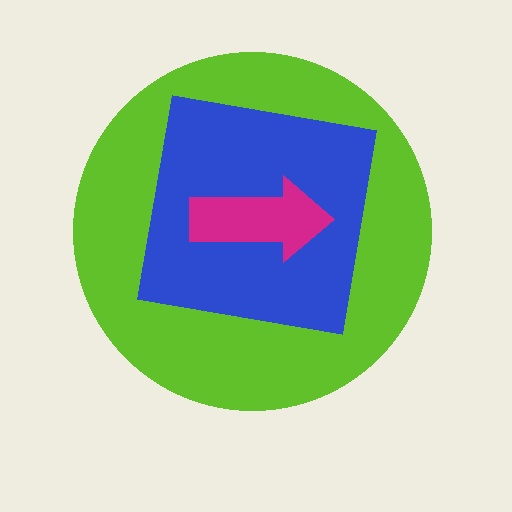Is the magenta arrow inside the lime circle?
Yes.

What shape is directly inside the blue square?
The magenta arrow.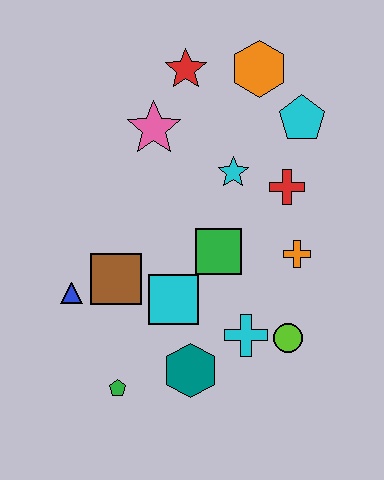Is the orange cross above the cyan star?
No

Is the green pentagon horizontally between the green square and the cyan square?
No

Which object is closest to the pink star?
The red star is closest to the pink star.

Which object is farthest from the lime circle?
The red star is farthest from the lime circle.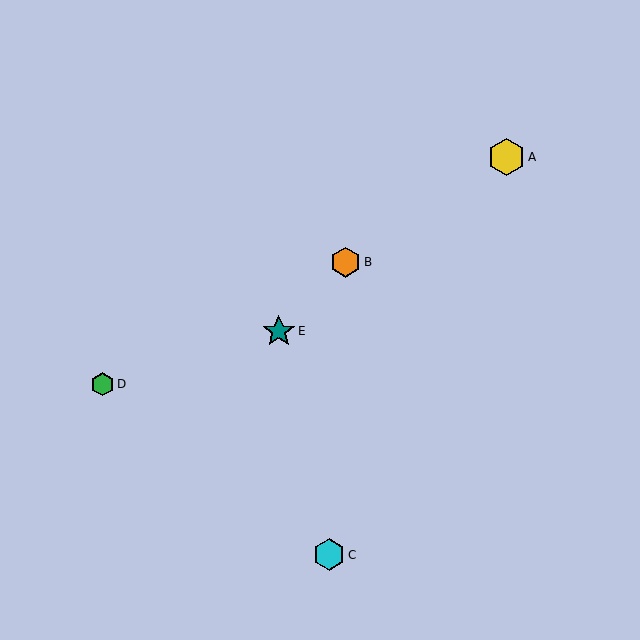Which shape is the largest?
The yellow hexagon (labeled A) is the largest.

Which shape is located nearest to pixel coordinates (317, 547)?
The cyan hexagon (labeled C) at (329, 555) is nearest to that location.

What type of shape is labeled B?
Shape B is an orange hexagon.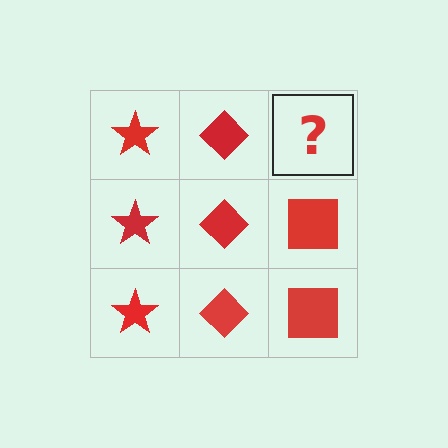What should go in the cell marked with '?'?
The missing cell should contain a red square.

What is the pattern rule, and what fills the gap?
The rule is that each column has a consistent shape. The gap should be filled with a red square.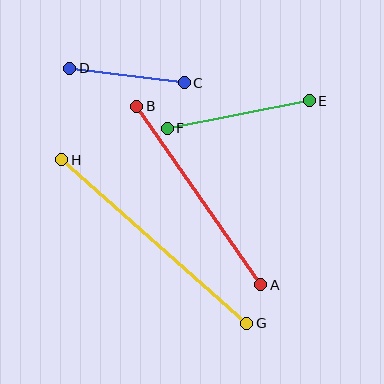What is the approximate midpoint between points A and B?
The midpoint is at approximately (199, 196) pixels.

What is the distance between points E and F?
The distance is approximately 145 pixels.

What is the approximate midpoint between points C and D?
The midpoint is at approximately (127, 75) pixels.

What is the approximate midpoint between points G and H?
The midpoint is at approximately (154, 241) pixels.